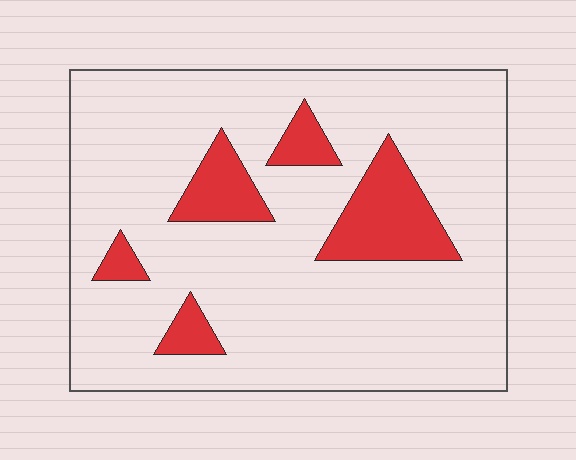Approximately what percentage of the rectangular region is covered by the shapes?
Approximately 15%.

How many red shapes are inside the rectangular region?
5.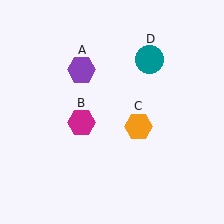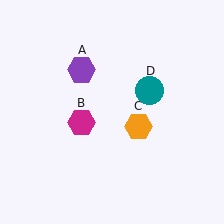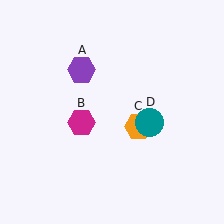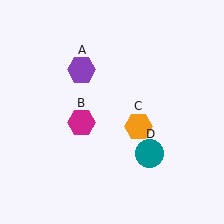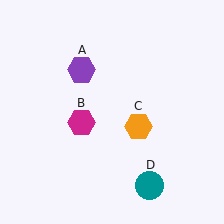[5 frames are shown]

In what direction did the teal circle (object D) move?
The teal circle (object D) moved down.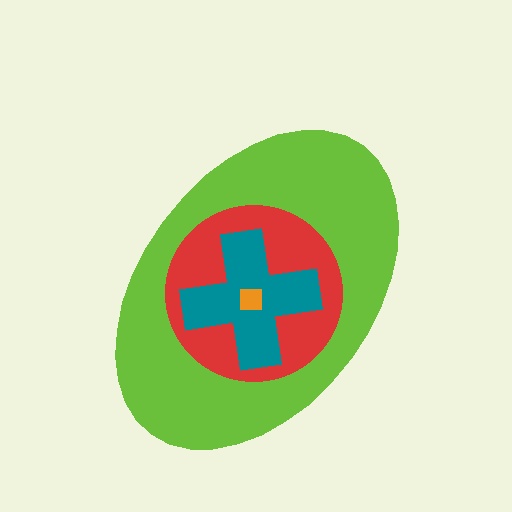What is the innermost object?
The orange square.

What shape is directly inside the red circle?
The teal cross.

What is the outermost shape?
The lime ellipse.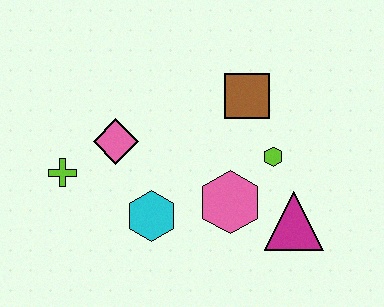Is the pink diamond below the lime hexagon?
No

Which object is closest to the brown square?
The lime hexagon is closest to the brown square.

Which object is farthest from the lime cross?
The magenta triangle is farthest from the lime cross.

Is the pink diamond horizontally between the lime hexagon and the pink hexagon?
No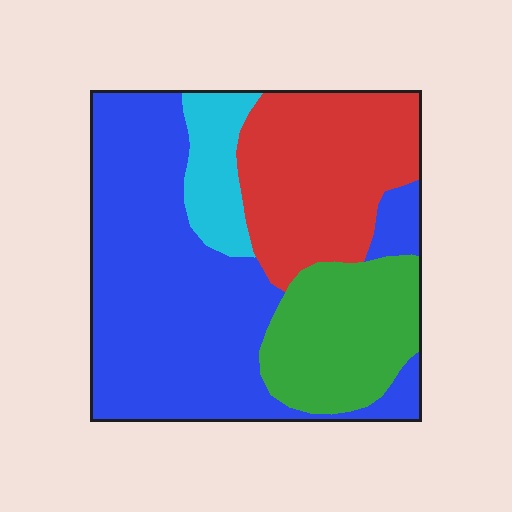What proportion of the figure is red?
Red covers roughly 25% of the figure.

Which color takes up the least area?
Cyan, at roughly 10%.